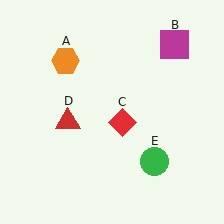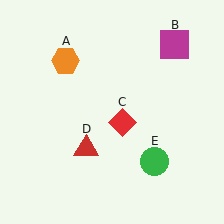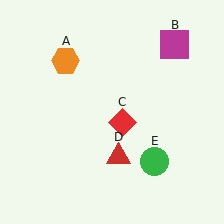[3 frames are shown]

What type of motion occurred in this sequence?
The red triangle (object D) rotated counterclockwise around the center of the scene.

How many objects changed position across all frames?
1 object changed position: red triangle (object D).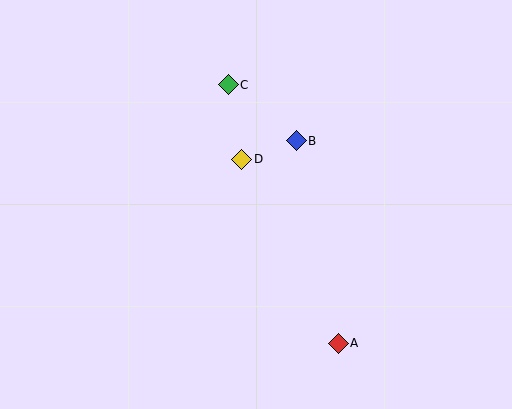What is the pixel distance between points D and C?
The distance between D and C is 76 pixels.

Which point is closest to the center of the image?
Point D at (242, 159) is closest to the center.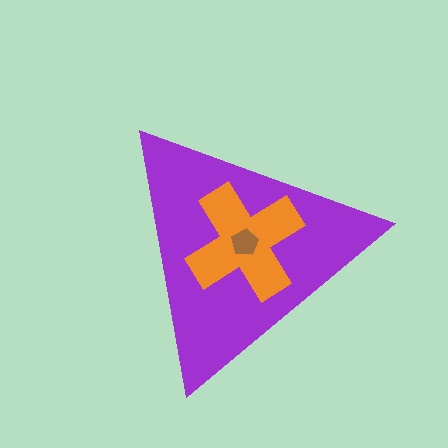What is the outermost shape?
The purple triangle.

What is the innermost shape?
The brown pentagon.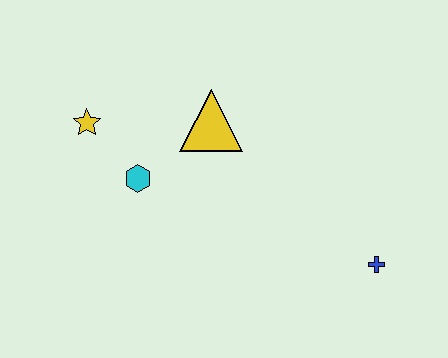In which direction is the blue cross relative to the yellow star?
The blue cross is to the right of the yellow star.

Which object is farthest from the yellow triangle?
The blue cross is farthest from the yellow triangle.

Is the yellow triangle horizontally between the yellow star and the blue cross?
Yes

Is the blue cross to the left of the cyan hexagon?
No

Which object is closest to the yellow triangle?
The cyan hexagon is closest to the yellow triangle.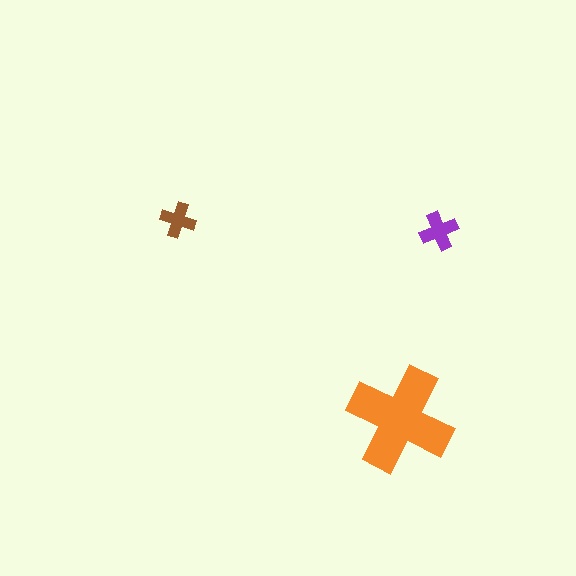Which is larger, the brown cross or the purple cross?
The purple one.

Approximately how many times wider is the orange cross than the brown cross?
About 3 times wider.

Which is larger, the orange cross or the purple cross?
The orange one.